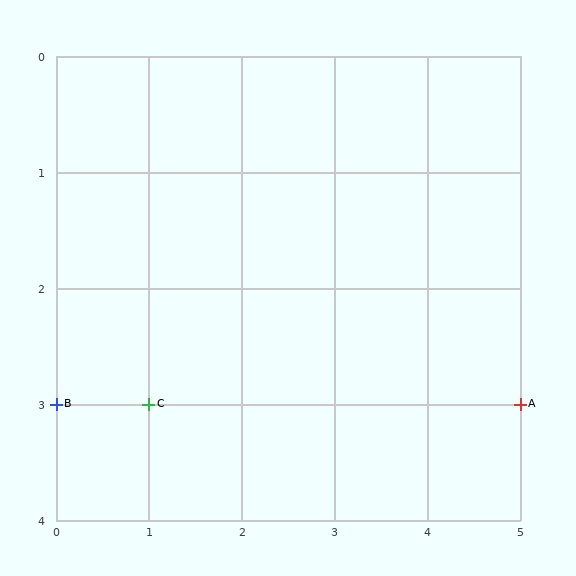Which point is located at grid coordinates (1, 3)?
Point C is at (1, 3).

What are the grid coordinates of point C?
Point C is at grid coordinates (1, 3).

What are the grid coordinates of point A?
Point A is at grid coordinates (5, 3).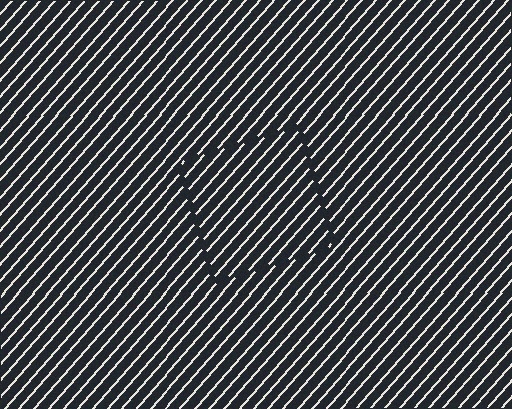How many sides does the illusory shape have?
4 sides — the line-ends trace a square.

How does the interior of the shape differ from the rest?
The interior of the shape contains the same grating, shifted by half a period — the contour is defined by the phase discontinuity where line-ends from the inner and outer gratings abut.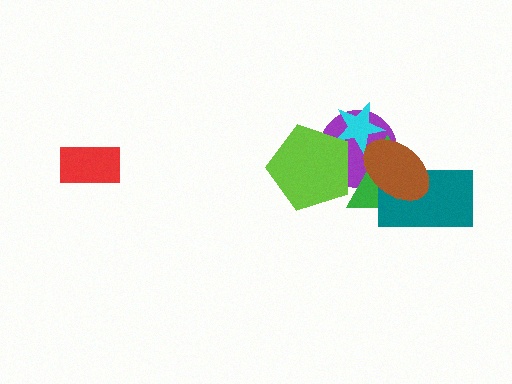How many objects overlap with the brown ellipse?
4 objects overlap with the brown ellipse.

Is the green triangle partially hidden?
Yes, it is partially covered by another shape.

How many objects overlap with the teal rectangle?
2 objects overlap with the teal rectangle.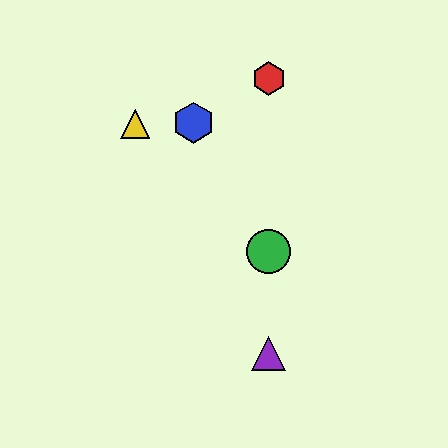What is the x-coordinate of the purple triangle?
The purple triangle is at x≈269.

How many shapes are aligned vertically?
3 shapes (the red hexagon, the green circle, the purple triangle) are aligned vertically.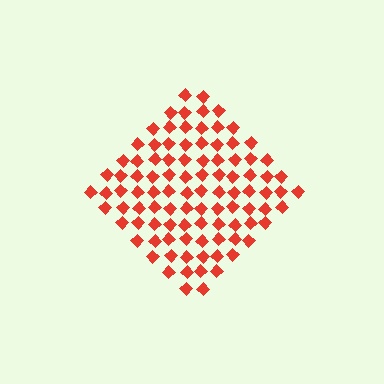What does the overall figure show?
The overall figure shows a diamond.